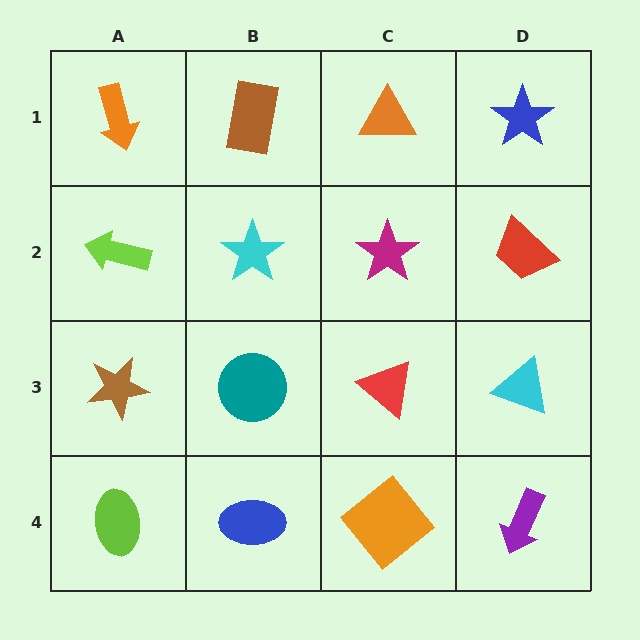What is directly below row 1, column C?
A magenta star.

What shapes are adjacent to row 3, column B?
A cyan star (row 2, column B), a blue ellipse (row 4, column B), a brown star (row 3, column A), a red triangle (row 3, column C).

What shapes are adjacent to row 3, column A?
A lime arrow (row 2, column A), a lime ellipse (row 4, column A), a teal circle (row 3, column B).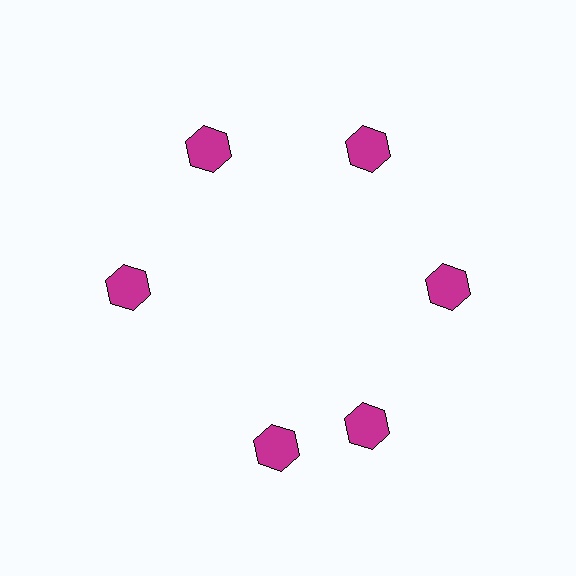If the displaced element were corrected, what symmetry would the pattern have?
It would have 6-fold rotational symmetry — the pattern would map onto itself every 60 degrees.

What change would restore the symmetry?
The symmetry would be restored by rotating it back into even spacing with its neighbors so that all 6 hexagons sit at equal angles and equal distance from the center.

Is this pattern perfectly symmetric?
No. The 6 magenta hexagons are arranged in a ring, but one element near the 7 o'clock position is rotated out of alignment along the ring, breaking the 6-fold rotational symmetry.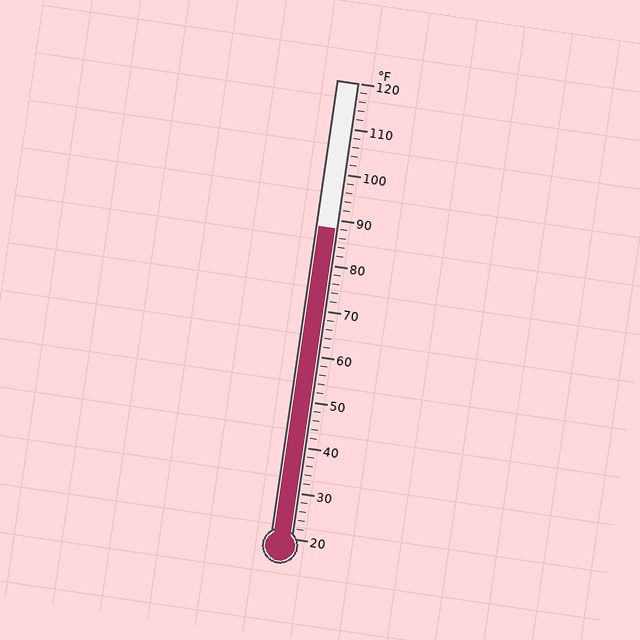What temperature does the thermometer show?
The thermometer shows approximately 88°F.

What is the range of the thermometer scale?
The thermometer scale ranges from 20°F to 120°F.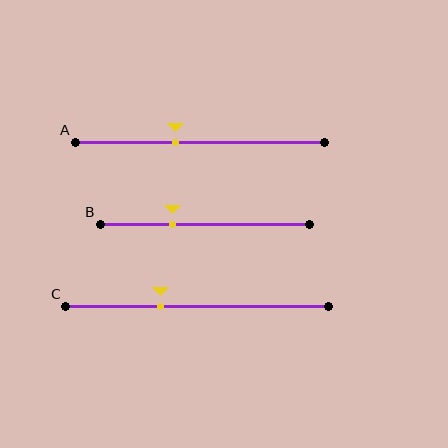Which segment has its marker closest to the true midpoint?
Segment A has its marker closest to the true midpoint.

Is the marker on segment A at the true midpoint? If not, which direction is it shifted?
No, the marker on segment A is shifted to the left by about 10% of the segment length.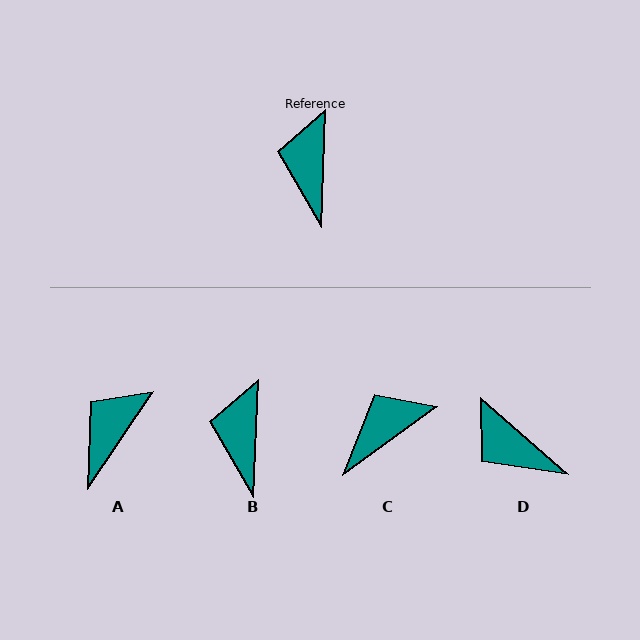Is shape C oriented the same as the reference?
No, it is off by about 52 degrees.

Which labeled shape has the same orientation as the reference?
B.